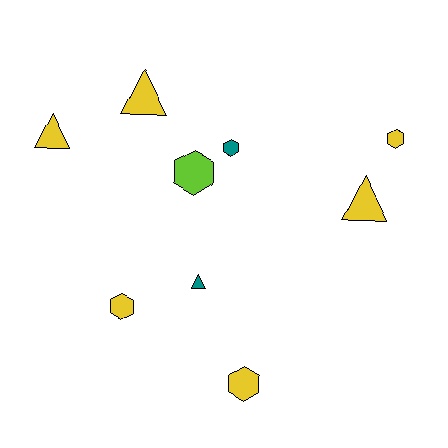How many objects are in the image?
There are 9 objects.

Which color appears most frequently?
Yellow, with 6 objects.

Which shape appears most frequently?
Hexagon, with 5 objects.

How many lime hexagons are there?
There is 1 lime hexagon.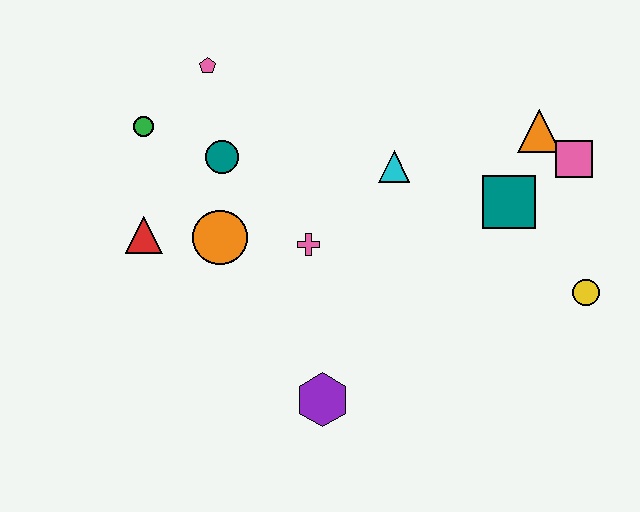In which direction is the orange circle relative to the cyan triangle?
The orange circle is to the left of the cyan triangle.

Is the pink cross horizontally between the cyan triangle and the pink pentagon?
Yes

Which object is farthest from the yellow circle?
The green circle is farthest from the yellow circle.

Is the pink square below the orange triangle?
Yes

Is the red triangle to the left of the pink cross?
Yes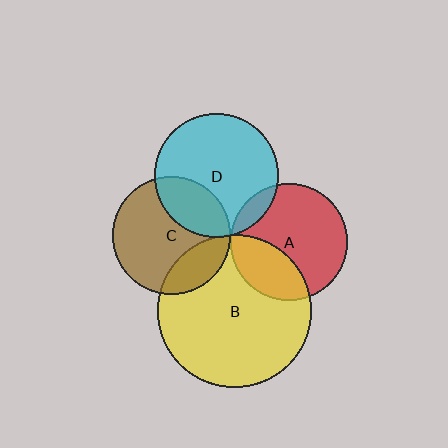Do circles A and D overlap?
Yes.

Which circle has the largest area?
Circle B (yellow).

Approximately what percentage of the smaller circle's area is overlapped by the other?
Approximately 10%.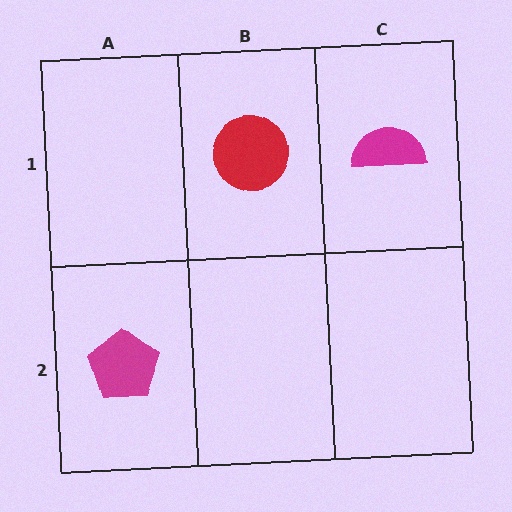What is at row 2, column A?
A magenta pentagon.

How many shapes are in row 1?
2 shapes.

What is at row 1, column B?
A red circle.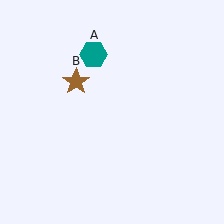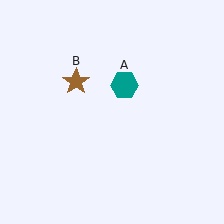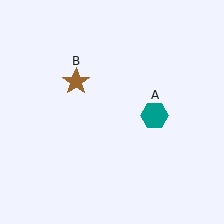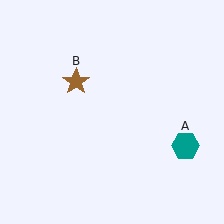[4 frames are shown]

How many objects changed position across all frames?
1 object changed position: teal hexagon (object A).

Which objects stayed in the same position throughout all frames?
Brown star (object B) remained stationary.